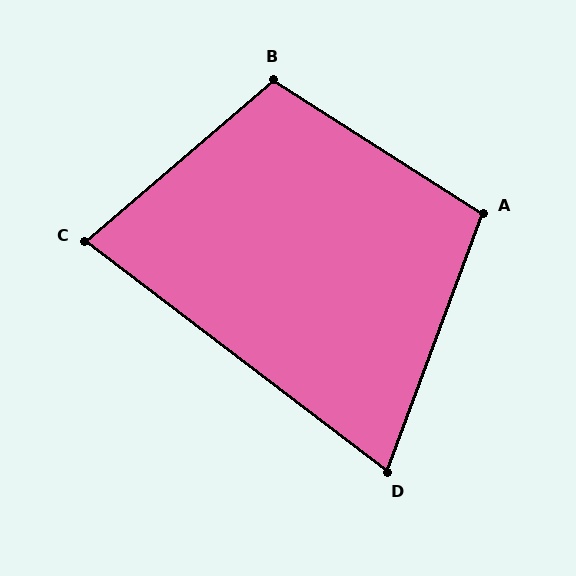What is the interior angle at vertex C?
Approximately 78 degrees (acute).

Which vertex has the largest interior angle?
B, at approximately 107 degrees.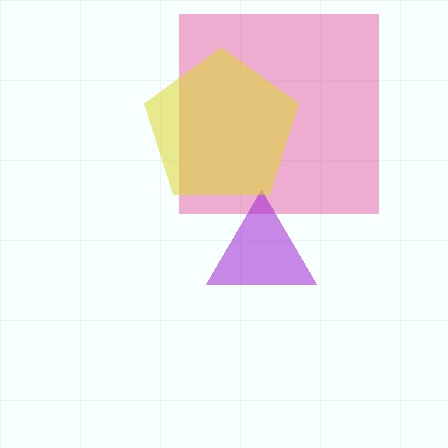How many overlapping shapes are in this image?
There are 3 overlapping shapes in the image.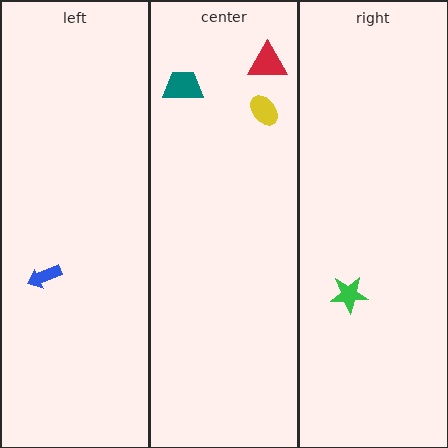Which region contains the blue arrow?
The left region.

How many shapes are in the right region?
1.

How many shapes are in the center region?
3.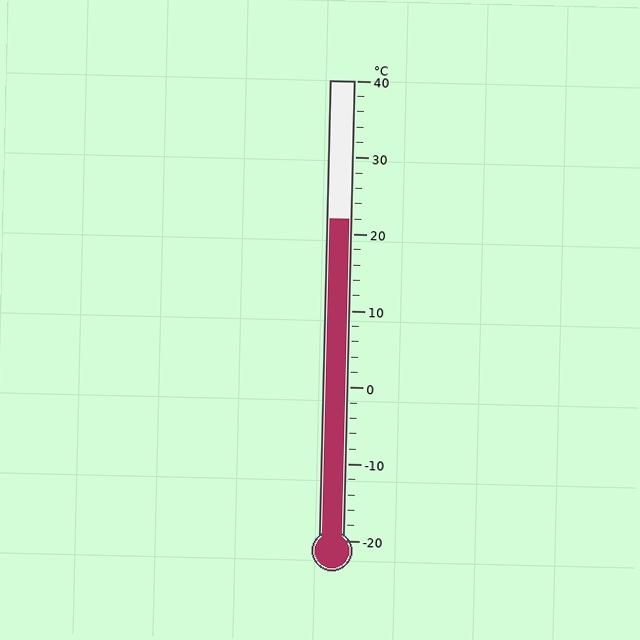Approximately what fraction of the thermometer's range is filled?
The thermometer is filled to approximately 70% of its range.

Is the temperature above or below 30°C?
The temperature is below 30°C.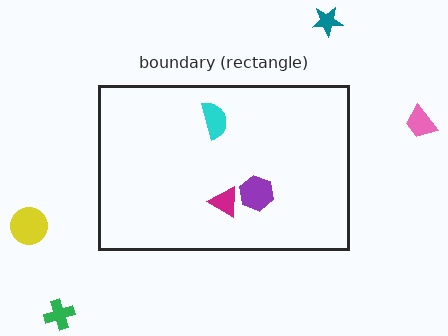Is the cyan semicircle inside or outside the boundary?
Inside.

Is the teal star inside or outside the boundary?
Outside.